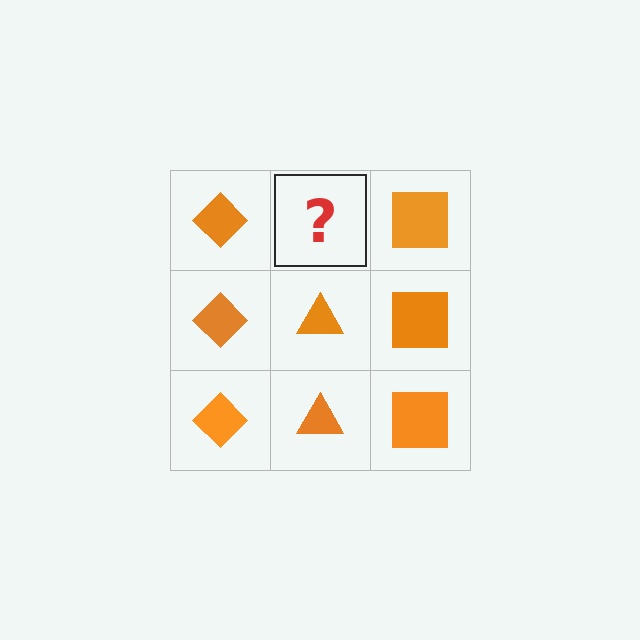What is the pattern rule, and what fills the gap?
The rule is that each column has a consistent shape. The gap should be filled with an orange triangle.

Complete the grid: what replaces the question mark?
The question mark should be replaced with an orange triangle.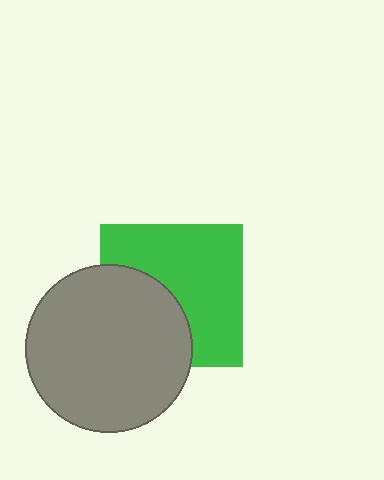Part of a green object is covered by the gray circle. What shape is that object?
It is a square.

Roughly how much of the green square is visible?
About half of it is visible (roughly 61%).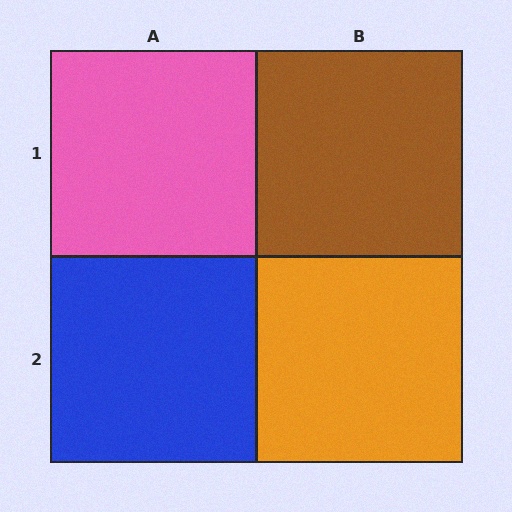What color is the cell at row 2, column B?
Orange.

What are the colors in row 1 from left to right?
Pink, brown.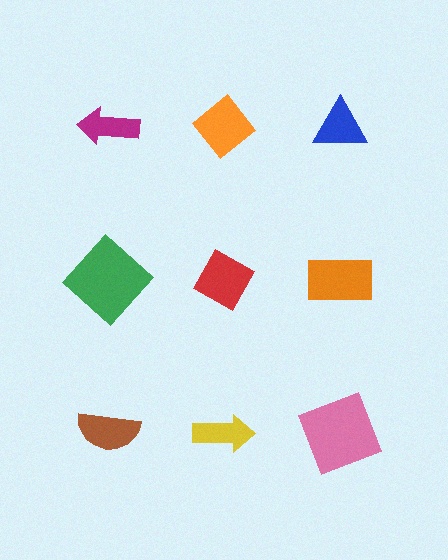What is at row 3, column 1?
A brown semicircle.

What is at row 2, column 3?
An orange rectangle.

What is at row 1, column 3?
A blue triangle.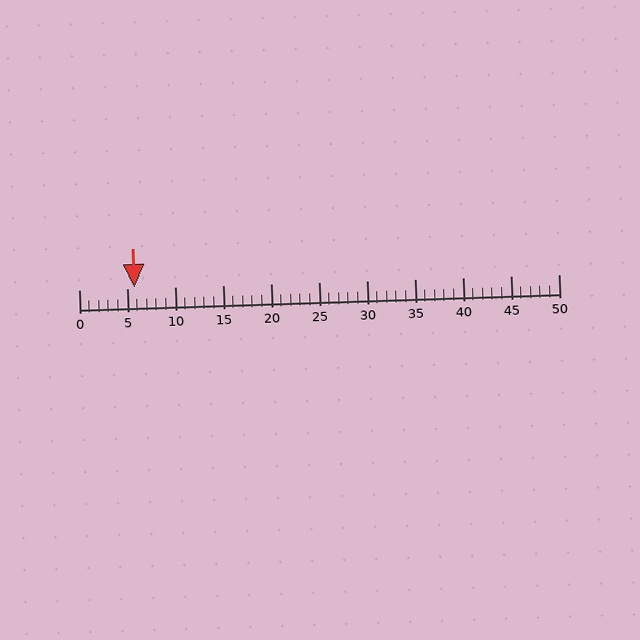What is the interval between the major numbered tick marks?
The major tick marks are spaced 5 units apart.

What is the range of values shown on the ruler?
The ruler shows values from 0 to 50.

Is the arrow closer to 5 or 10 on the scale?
The arrow is closer to 5.